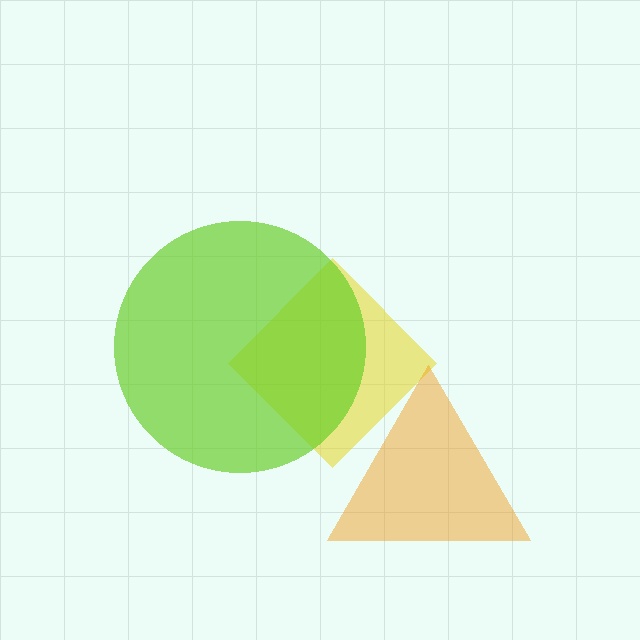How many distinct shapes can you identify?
There are 3 distinct shapes: a yellow diamond, a lime circle, an orange triangle.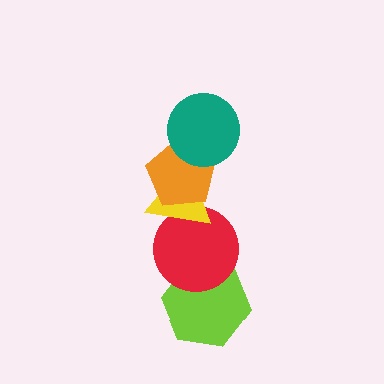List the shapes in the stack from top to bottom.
From top to bottom: the teal circle, the orange pentagon, the yellow triangle, the red circle, the lime hexagon.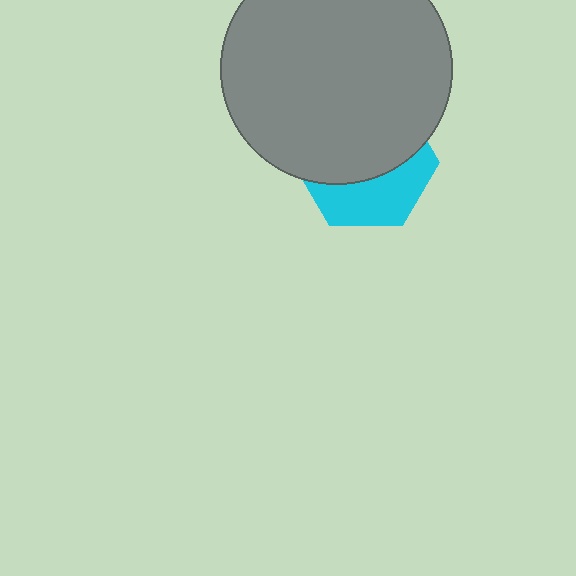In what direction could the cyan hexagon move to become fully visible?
The cyan hexagon could move down. That would shift it out from behind the gray circle entirely.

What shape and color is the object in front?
The object in front is a gray circle.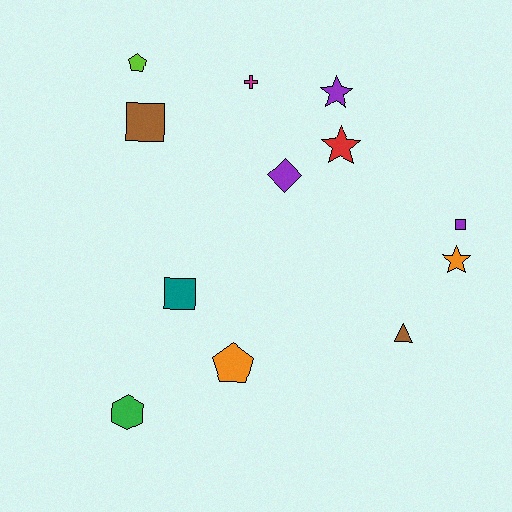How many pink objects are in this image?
There are no pink objects.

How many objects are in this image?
There are 12 objects.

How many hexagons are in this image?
There is 1 hexagon.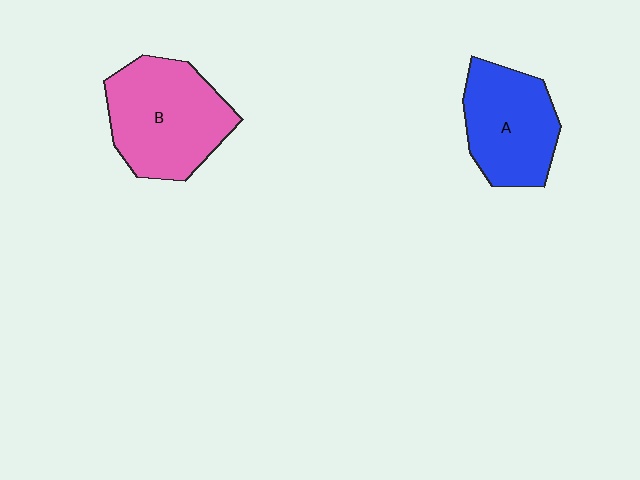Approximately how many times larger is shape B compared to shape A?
Approximately 1.2 times.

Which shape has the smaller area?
Shape A (blue).